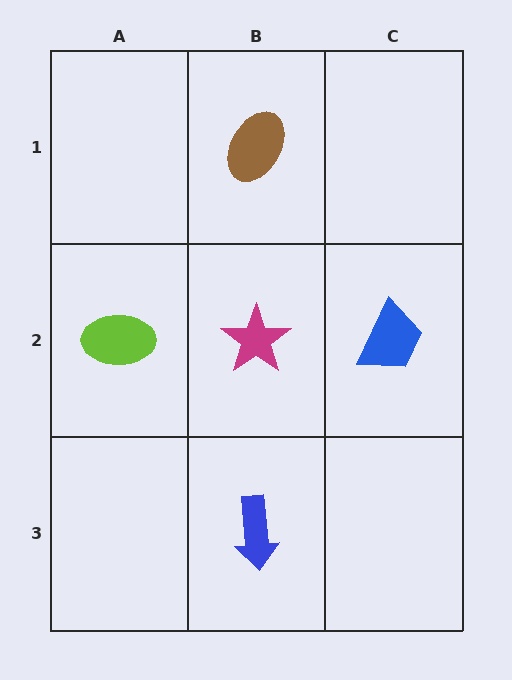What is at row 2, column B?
A magenta star.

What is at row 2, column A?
A lime ellipse.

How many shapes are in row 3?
1 shape.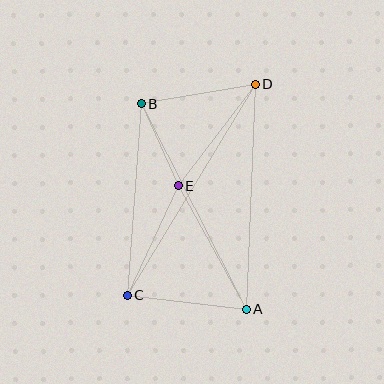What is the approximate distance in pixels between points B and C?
The distance between B and C is approximately 192 pixels.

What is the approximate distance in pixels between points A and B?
The distance between A and B is approximately 231 pixels.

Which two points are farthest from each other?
Points C and D are farthest from each other.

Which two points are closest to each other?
Points B and E are closest to each other.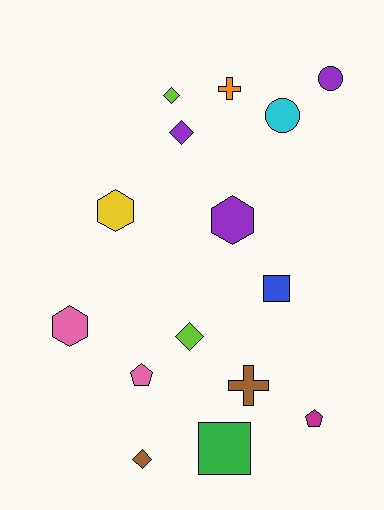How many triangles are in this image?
There are no triangles.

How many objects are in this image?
There are 15 objects.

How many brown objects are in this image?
There are 2 brown objects.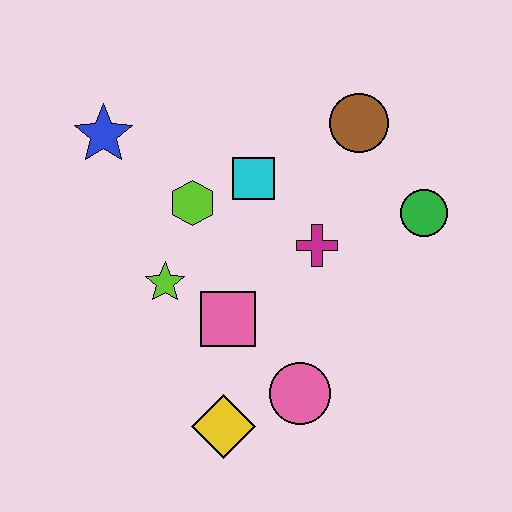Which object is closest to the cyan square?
The lime hexagon is closest to the cyan square.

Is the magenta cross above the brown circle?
No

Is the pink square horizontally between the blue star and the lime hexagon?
No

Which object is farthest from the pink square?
The brown circle is farthest from the pink square.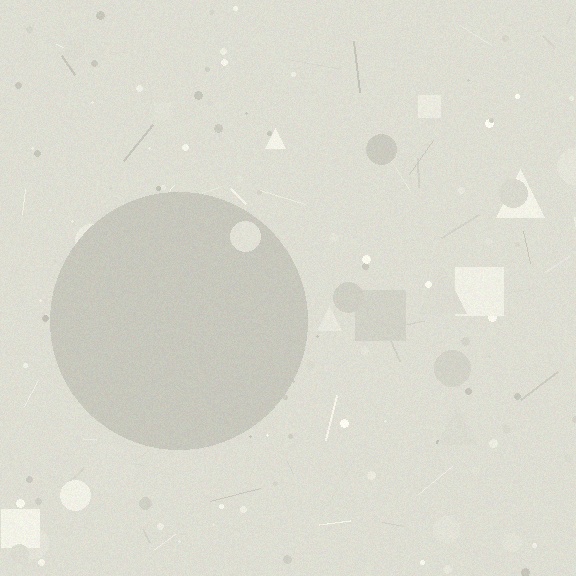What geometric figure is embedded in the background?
A circle is embedded in the background.